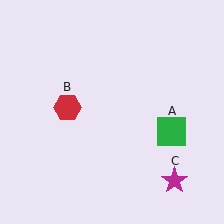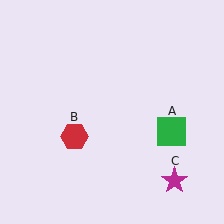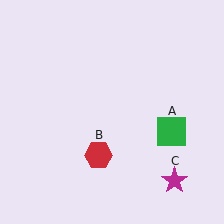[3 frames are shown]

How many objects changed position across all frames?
1 object changed position: red hexagon (object B).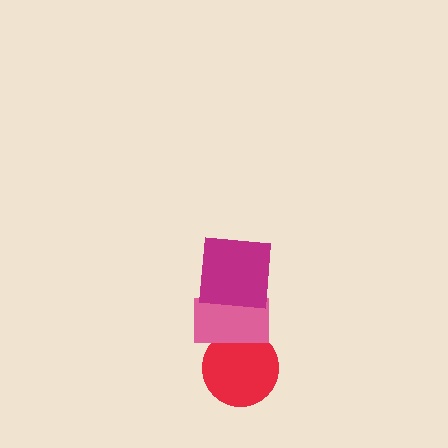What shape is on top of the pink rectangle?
The magenta square is on top of the pink rectangle.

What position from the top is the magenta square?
The magenta square is 1st from the top.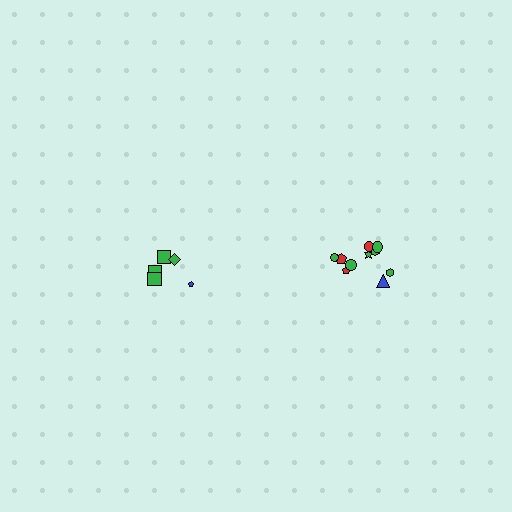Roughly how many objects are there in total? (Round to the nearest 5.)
Roughly 15 objects in total.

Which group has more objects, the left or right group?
The right group.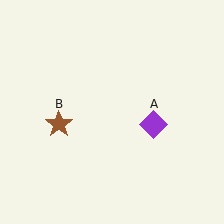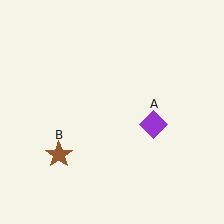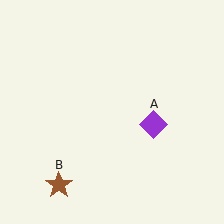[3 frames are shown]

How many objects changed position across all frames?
1 object changed position: brown star (object B).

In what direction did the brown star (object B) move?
The brown star (object B) moved down.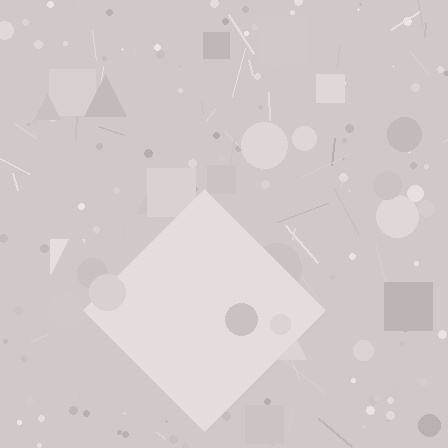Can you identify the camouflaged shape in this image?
The camouflaged shape is a diamond.